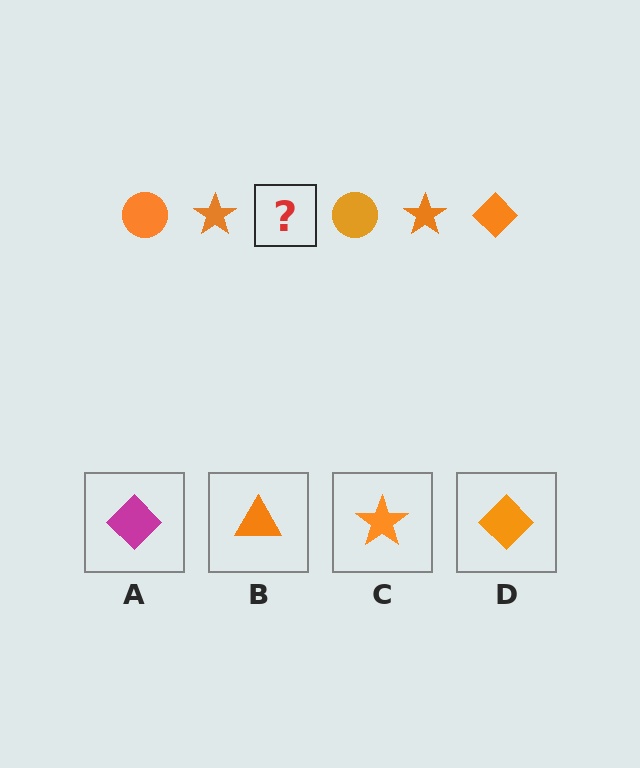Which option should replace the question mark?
Option D.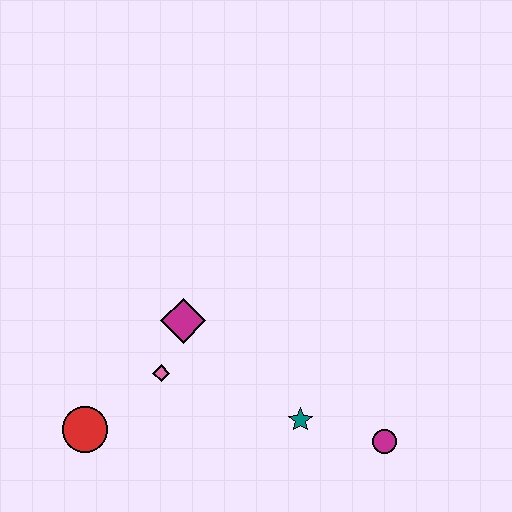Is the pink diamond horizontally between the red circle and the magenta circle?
Yes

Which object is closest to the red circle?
The pink diamond is closest to the red circle.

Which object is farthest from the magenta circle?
The red circle is farthest from the magenta circle.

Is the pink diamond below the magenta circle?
No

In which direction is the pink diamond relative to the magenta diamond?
The pink diamond is below the magenta diamond.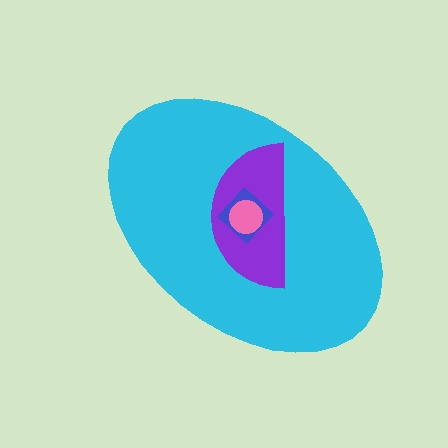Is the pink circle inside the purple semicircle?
Yes.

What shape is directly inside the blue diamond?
The pink circle.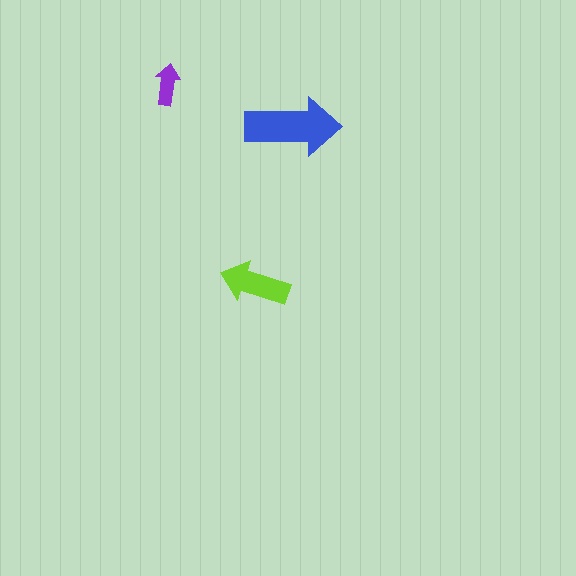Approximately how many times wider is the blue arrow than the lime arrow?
About 1.5 times wider.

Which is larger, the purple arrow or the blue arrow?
The blue one.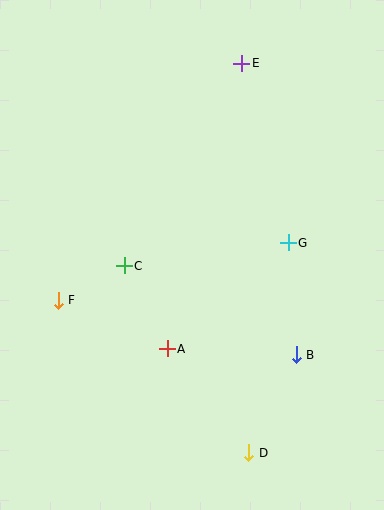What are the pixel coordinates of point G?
Point G is at (288, 243).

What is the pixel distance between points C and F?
The distance between C and F is 74 pixels.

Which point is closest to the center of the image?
Point C at (124, 266) is closest to the center.